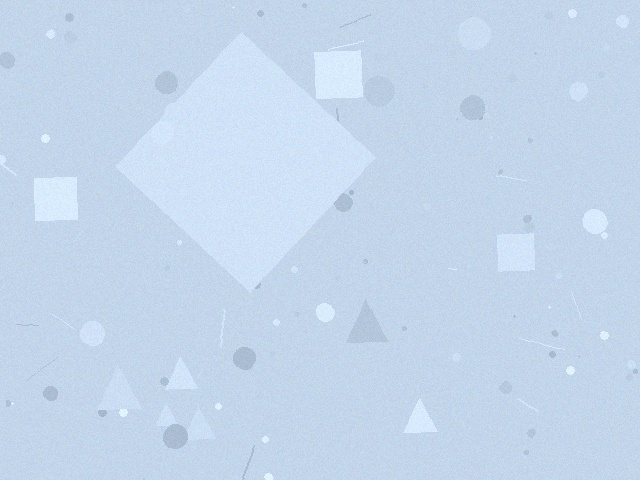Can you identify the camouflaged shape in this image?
The camouflaged shape is a diamond.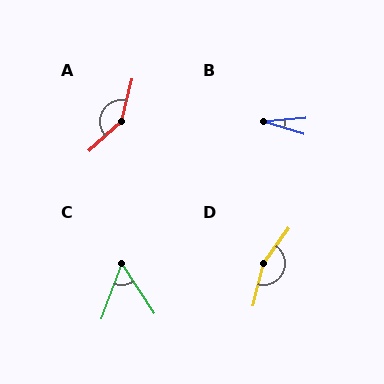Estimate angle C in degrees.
Approximately 53 degrees.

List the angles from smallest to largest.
B (22°), C (53°), A (146°), D (158°).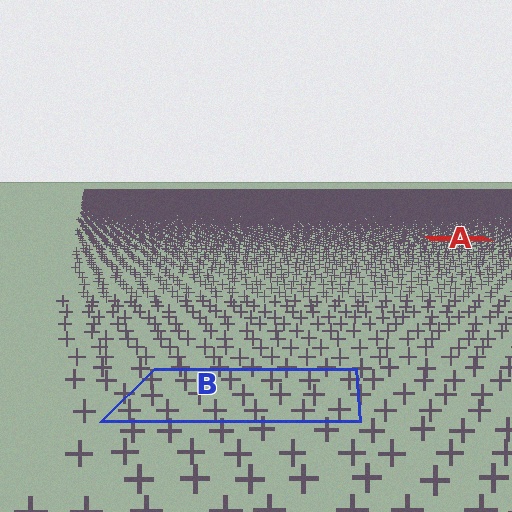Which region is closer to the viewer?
Region B is closer. The texture elements there are larger and more spread out.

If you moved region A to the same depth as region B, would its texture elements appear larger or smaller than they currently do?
They would appear larger. At a closer depth, the same texture elements are projected at a bigger on-screen size.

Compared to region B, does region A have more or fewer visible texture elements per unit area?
Region A has more texture elements per unit area — they are packed more densely because it is farther away.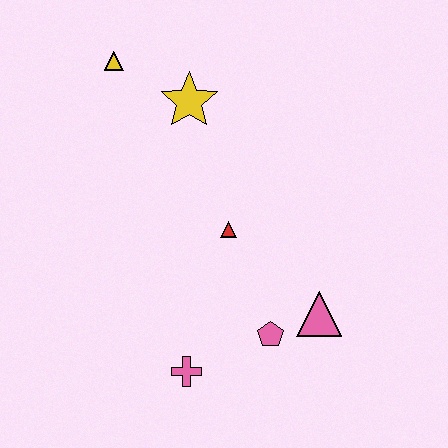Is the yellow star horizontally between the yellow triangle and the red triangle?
Yes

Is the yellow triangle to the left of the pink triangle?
Yes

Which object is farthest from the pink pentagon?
The yellow triangle is farthest from the pink pentagon.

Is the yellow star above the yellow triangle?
No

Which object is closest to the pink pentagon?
The pink triangle is closest to the pink pentagon.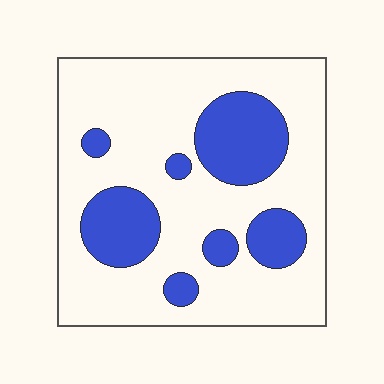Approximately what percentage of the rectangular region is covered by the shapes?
Approximately 25%.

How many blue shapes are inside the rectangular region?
7.